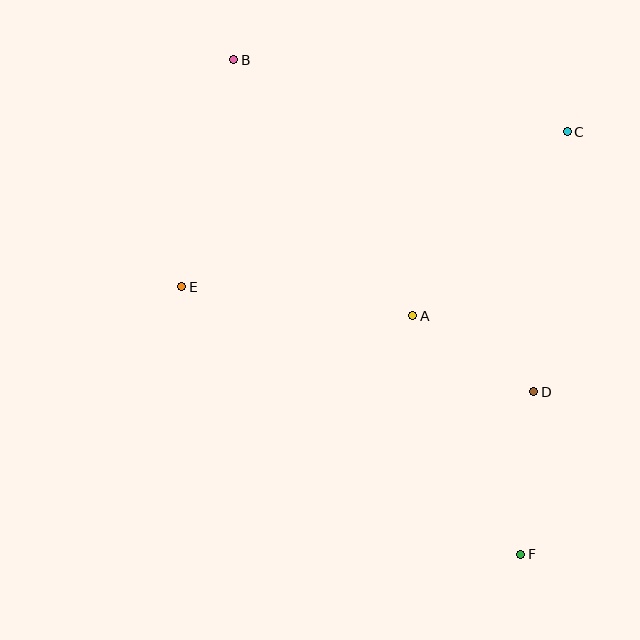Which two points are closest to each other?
Points A and D are closest to each other.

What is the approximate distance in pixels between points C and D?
The distance between C and D is approximately 262 pixels.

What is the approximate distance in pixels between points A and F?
The distance between A and F is approximately 262 pixels.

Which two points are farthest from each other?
Points B and F are farthest from each other.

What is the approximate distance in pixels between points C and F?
The distance between C and F is approximately 425 pixels.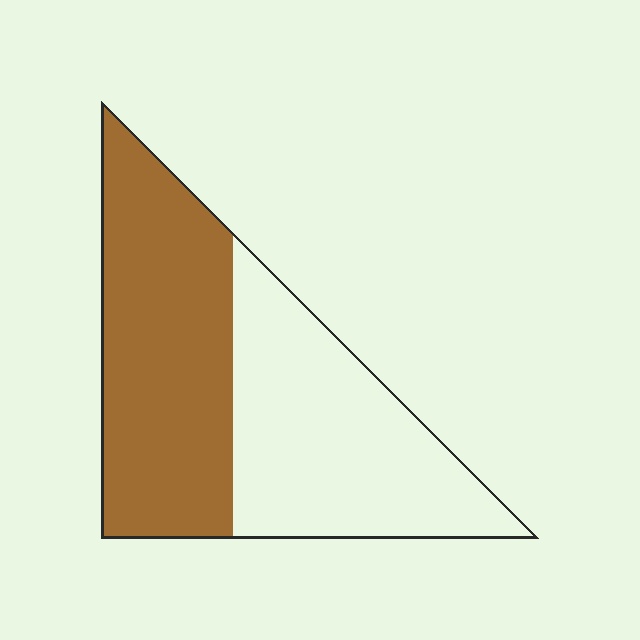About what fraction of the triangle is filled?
About one half (1/2).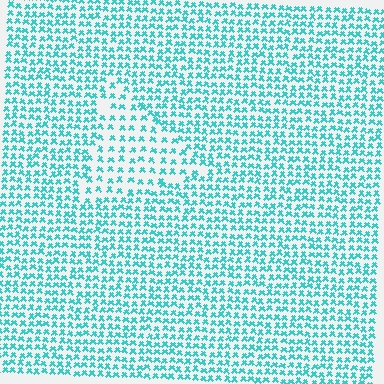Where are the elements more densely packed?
The elements are more densely packed outside the triangle boundary.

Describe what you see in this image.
The image contains small cyan elements arranged at two different densities. A triangle-shaped region is visible where the elements are less densely packed than the surrounding area.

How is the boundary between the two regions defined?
The boundary is defined by a change in element density (approximately 1.7x ratio). All elements are the same color, size, and shape.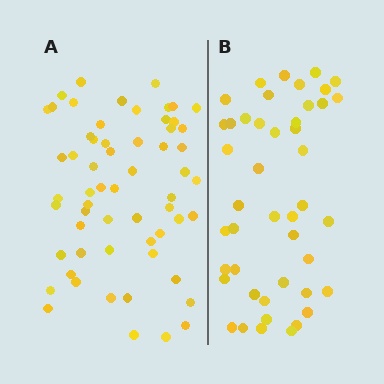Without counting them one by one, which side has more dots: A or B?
Region A (the left region) has more dots.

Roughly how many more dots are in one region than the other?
Region A has approximately 15 more dots than region B.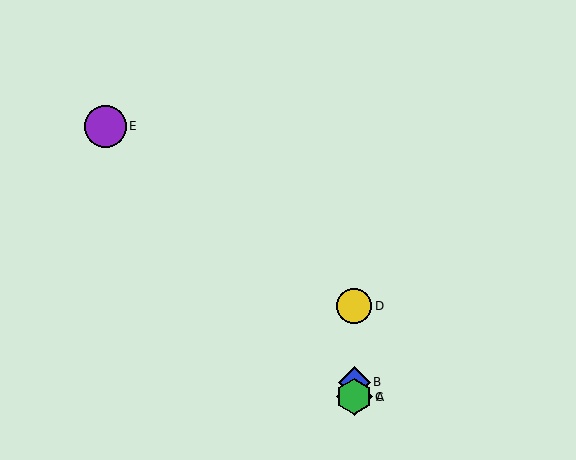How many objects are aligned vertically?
4 objects (A, B, C, D) are aligned vertically.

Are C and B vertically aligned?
Yes, both are at x≈354.